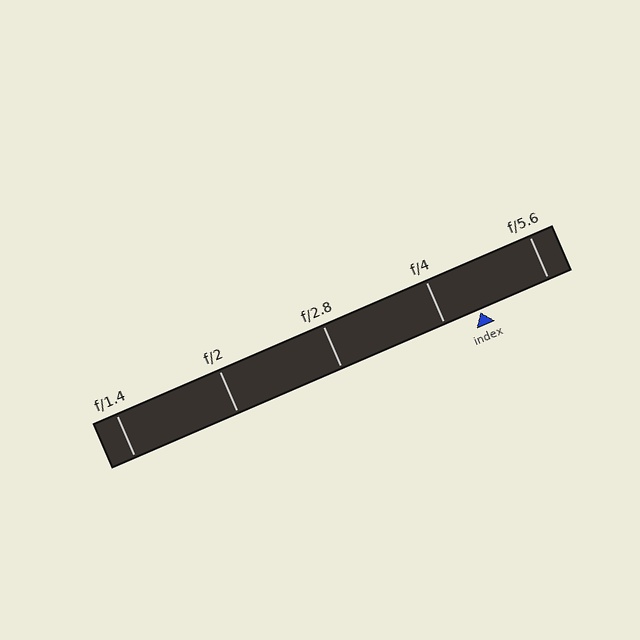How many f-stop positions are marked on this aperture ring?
There are 5 f-stop positions marked.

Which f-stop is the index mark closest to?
The index mark is closest to f/4.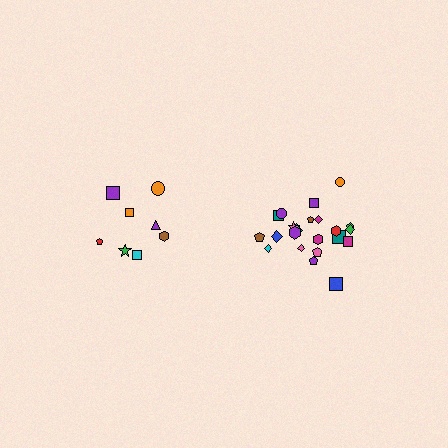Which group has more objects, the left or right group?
The right group.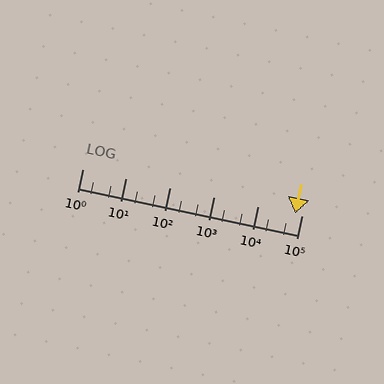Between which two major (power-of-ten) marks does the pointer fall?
The pointer is between 10000 and 100000.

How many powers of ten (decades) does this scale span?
The scale spans 5 decades, from 1 to 100000.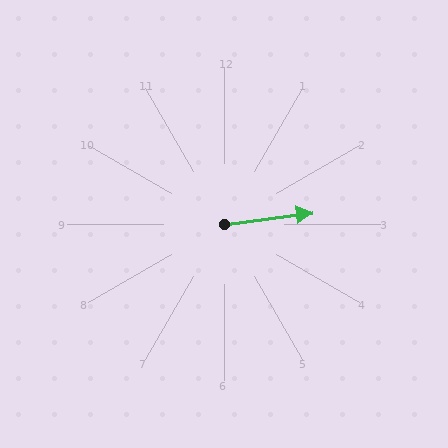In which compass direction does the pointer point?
East.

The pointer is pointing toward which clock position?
Roughly 3 o'clock.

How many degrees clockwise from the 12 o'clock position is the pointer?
Approximately 83 degrees.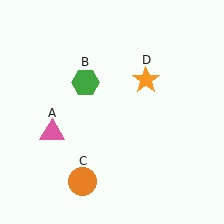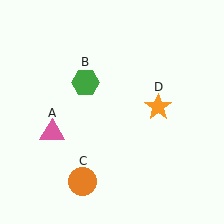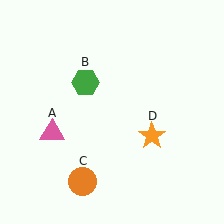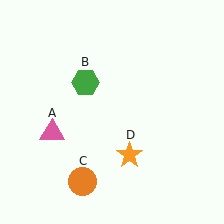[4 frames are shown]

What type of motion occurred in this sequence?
The orange star (object D) rotated clockwise around the center of the scene.